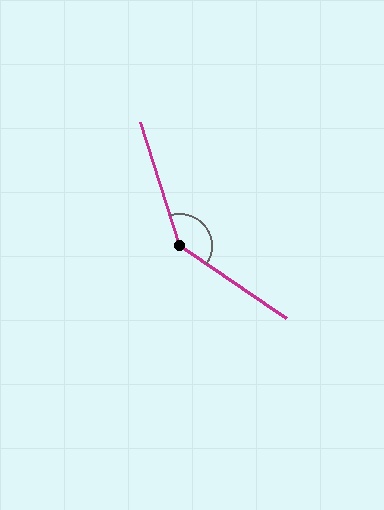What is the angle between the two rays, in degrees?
Approximately 141 degrees.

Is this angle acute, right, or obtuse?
It is obtuse.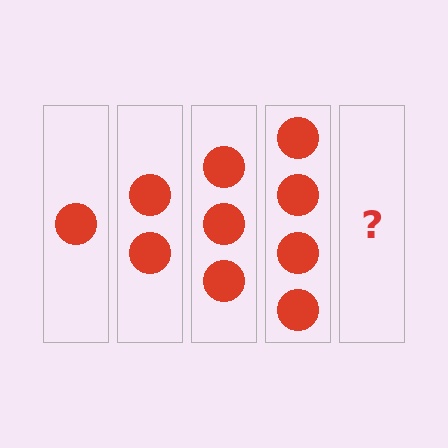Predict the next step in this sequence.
The next step is 5 circles.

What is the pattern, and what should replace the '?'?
The pattern is that each step adds one more circle. The '?' should be 5 circles.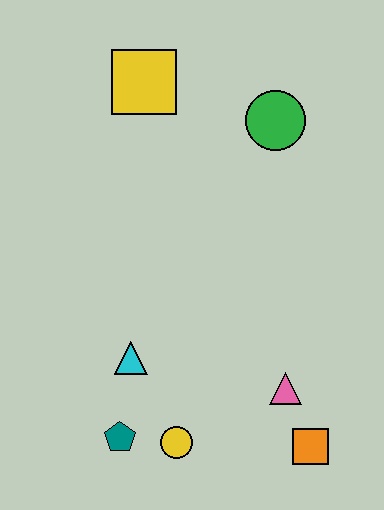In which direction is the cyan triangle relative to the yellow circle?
The cyan triangle is above the yellow circle.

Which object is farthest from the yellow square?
The orange square is farthest from the yellow square.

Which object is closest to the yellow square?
The green circle is closest to the yellow square.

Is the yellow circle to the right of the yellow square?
Yes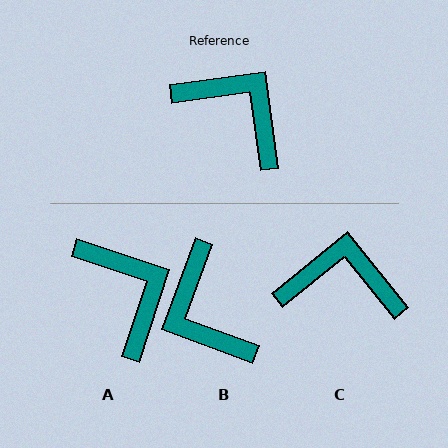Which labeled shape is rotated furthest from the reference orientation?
B, about 152 degrees away.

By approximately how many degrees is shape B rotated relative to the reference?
Approximately 152 degrees counter-clockwise.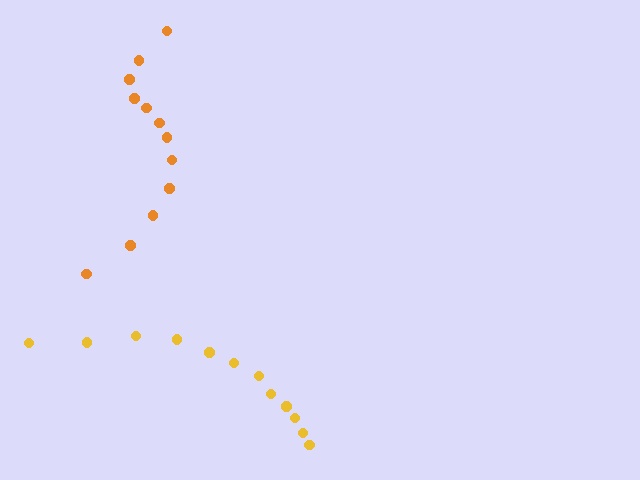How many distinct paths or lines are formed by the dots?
There are 2 distinct paths.